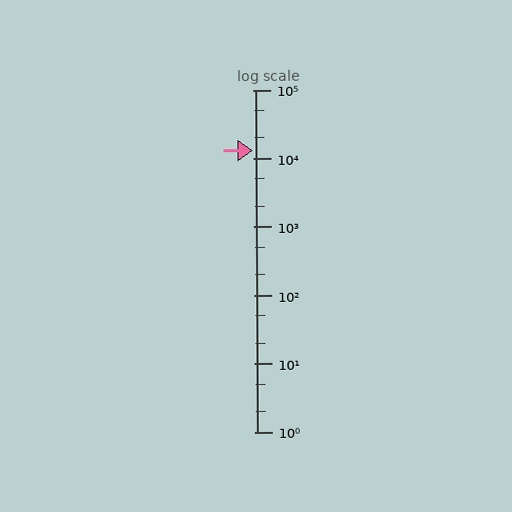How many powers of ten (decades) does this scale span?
The scale spans 5 decades, from 1 to 100000.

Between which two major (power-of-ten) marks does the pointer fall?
The pointer is between 10000 and 100000.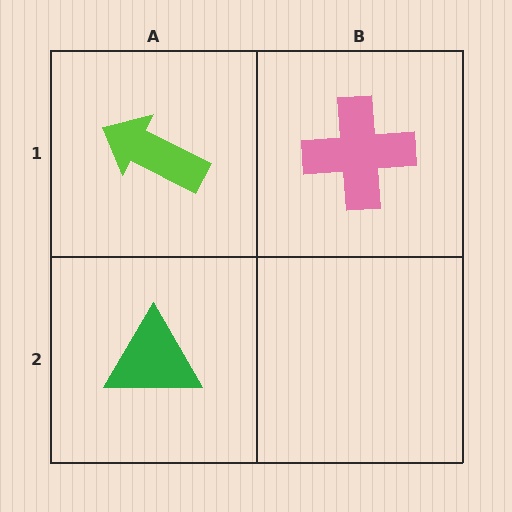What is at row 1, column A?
A lime arrow.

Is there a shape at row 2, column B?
No, that cell is empty.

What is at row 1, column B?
A pink cross.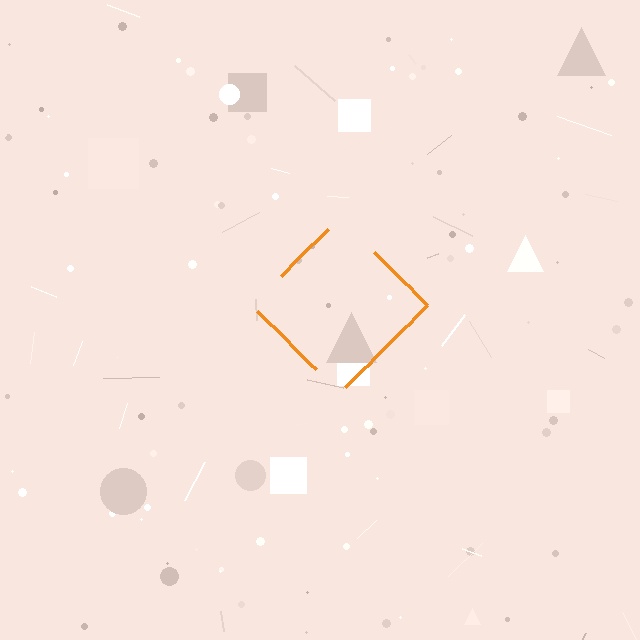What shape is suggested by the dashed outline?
The dashed outline suggests a diamond.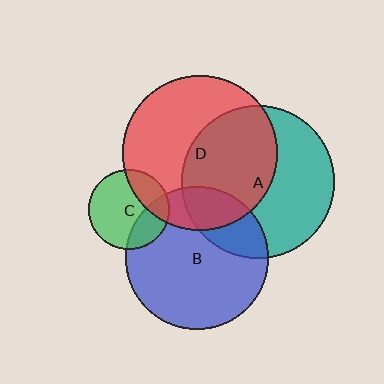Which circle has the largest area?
Circle D (red).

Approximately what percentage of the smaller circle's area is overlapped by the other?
Approximately 50%.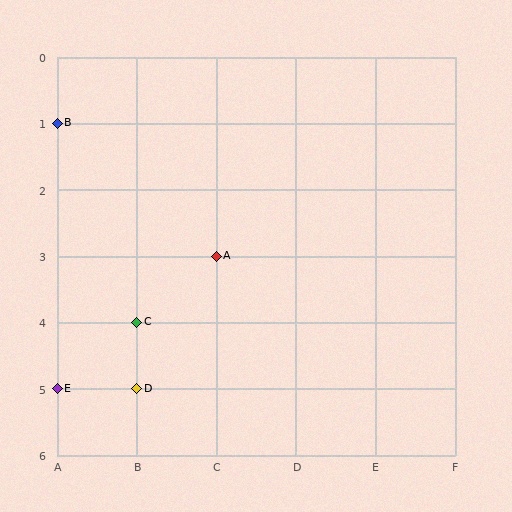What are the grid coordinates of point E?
Point E is at grid coordinates (A, 5).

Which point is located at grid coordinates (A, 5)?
Point E is at (A, 5).